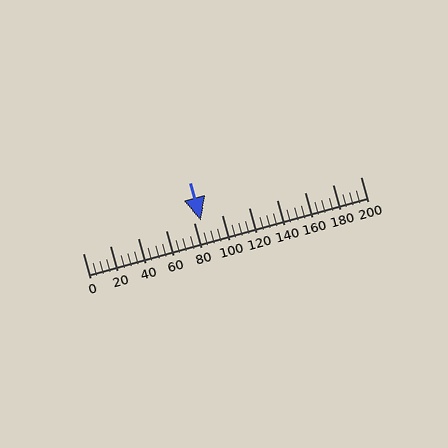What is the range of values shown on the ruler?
The ruler shows values from 0 to 200.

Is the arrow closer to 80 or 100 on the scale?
The arrow is closer to 80.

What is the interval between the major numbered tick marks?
The major tick marks are spaced 20 units apart.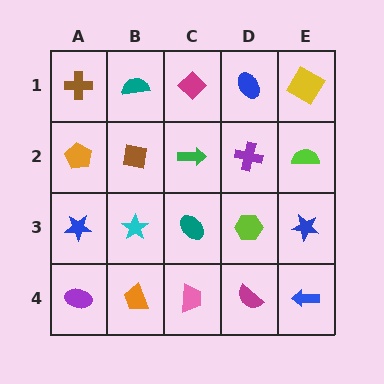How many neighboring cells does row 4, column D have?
3.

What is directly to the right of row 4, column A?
An orange trapezoid.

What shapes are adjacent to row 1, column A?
An orange pentagon (row 2, column A), a teal semicircle (row 1, column B).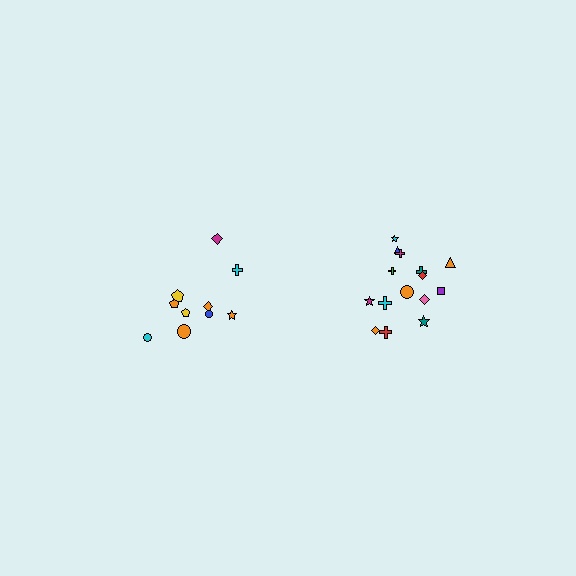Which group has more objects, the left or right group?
The right group.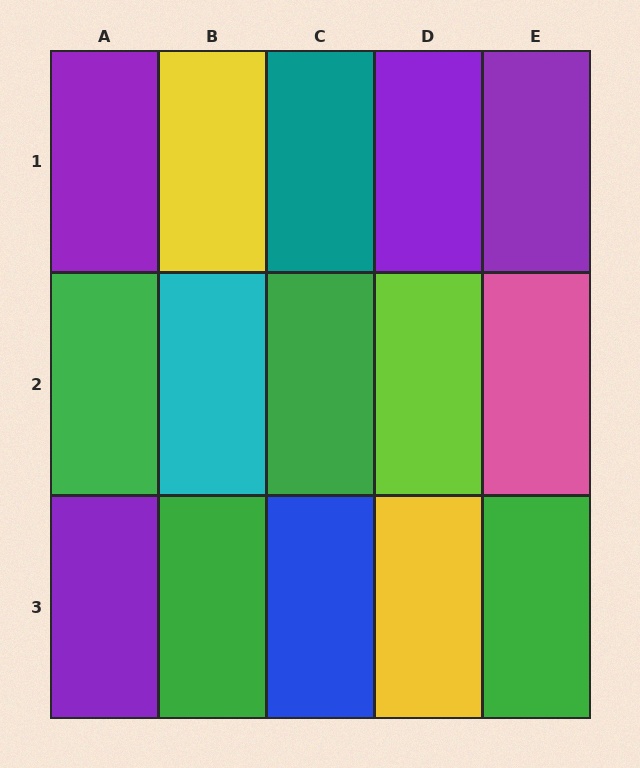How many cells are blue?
1 cell is blue.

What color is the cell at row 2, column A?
Green.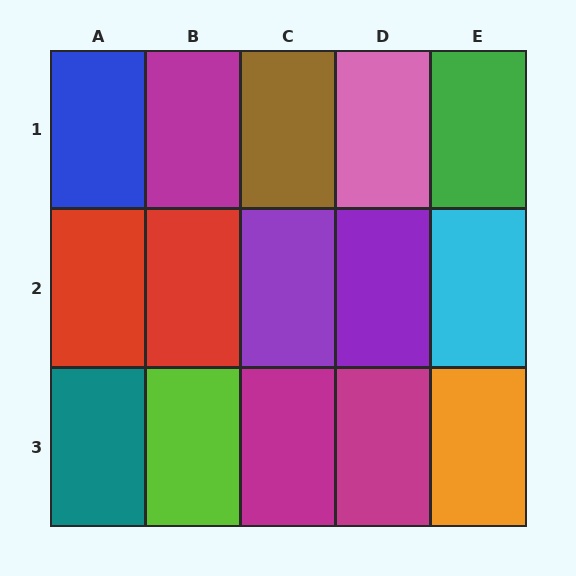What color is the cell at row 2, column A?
Red.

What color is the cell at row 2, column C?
Purple.